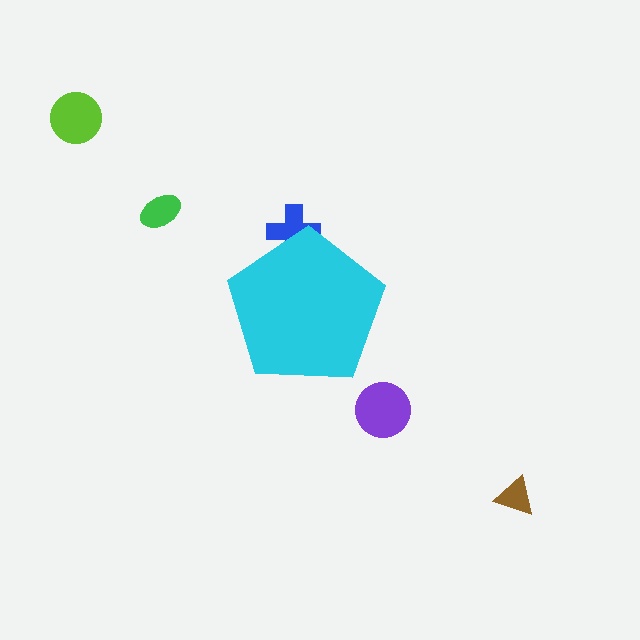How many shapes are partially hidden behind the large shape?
1 shape is partially hidden.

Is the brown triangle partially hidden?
No, the brown triangle is fully visible.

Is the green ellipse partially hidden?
No, the green ellipse is fully visible.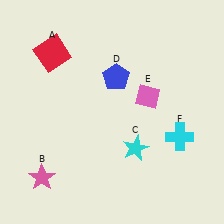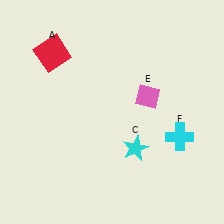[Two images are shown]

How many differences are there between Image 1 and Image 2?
There are 2 differences between the two images.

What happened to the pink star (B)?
The pink star (B) was removed in Image 2. It was in the bottom-left area of Image 1.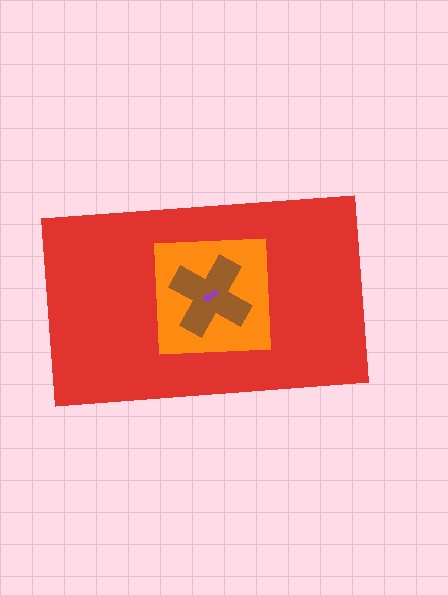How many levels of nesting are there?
4.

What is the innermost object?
The purple arrow.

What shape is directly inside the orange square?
The brown cross.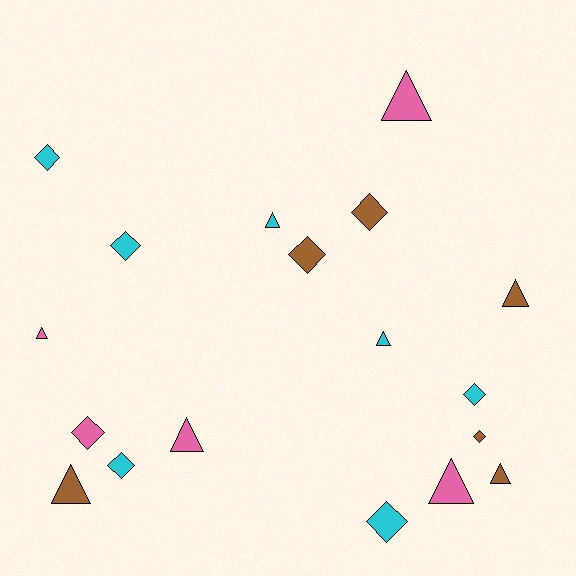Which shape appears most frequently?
Diamond, with 9 objects.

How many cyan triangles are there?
There are 2 cyan triangles.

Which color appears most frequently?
Cyan, with 7 objects.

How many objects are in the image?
There are 18 objects.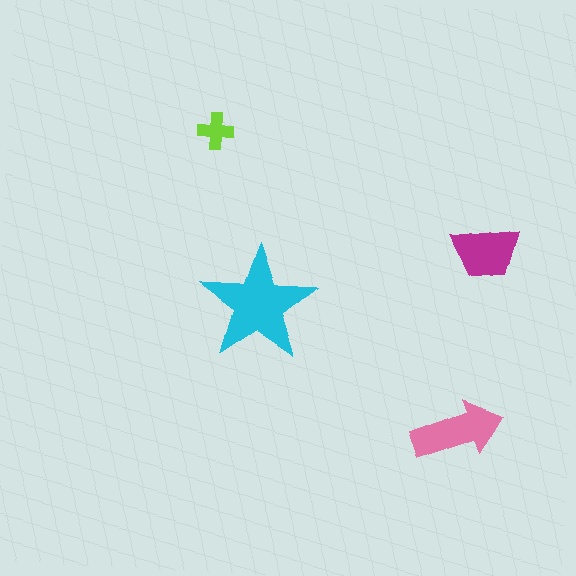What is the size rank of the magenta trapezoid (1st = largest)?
3rd.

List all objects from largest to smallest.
The cyan star, the pink arrow, the magenta trapezoid, the lime cross.